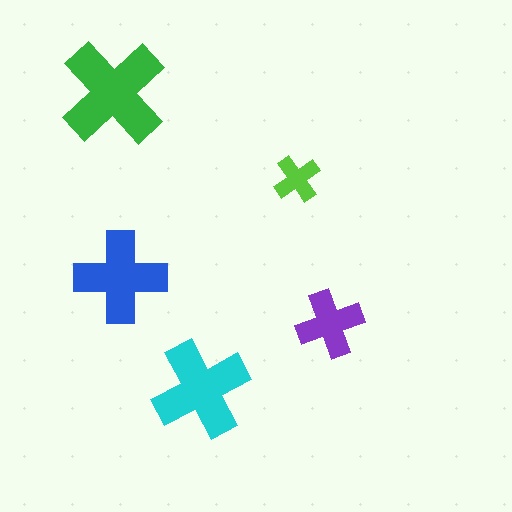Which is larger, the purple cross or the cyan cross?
The cyan one.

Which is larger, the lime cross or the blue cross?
The blue one.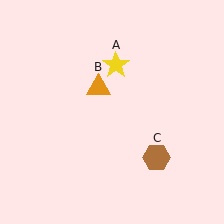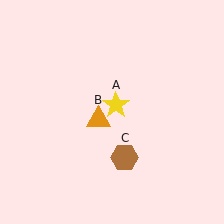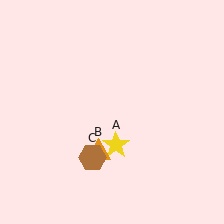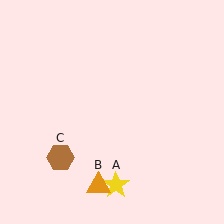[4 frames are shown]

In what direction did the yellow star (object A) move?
The yellow star (object A) moved down.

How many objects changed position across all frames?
3 objects changed position: yellow star (object A), orange triangle (object B), brown hexagon (object C).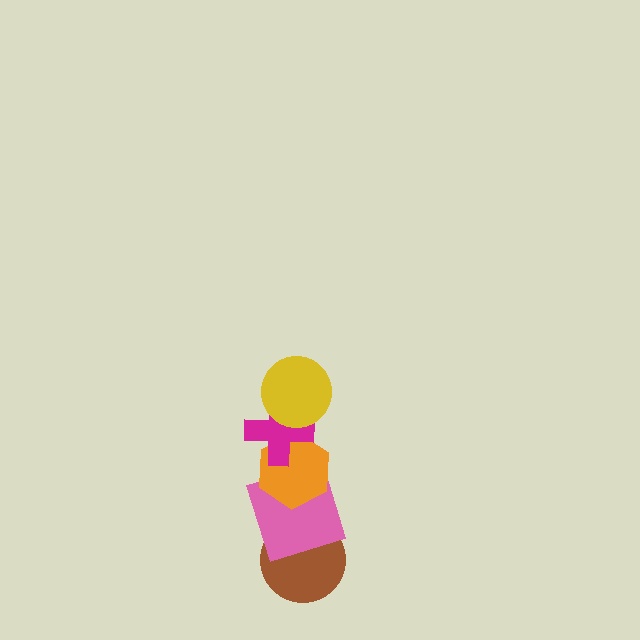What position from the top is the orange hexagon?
The orange hexagon is 3rd from the top.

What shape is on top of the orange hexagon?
The magenta cross is on top of the orange hexagon.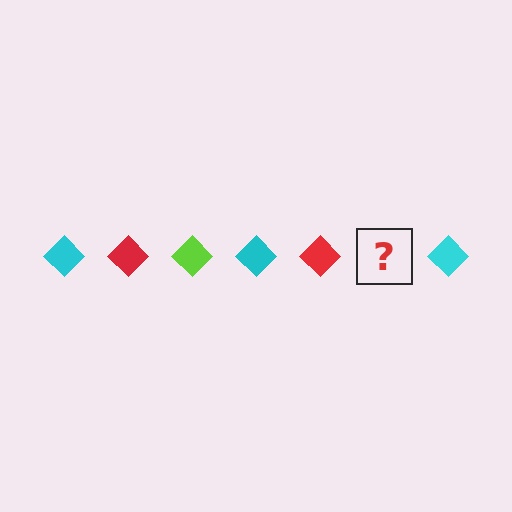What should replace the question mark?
The question mark should be replaced with a lime diamond.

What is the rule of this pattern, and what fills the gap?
The rule is that the pattern cycles through cyan, red, lime diamonds. The gap should be filled with a lime diamond.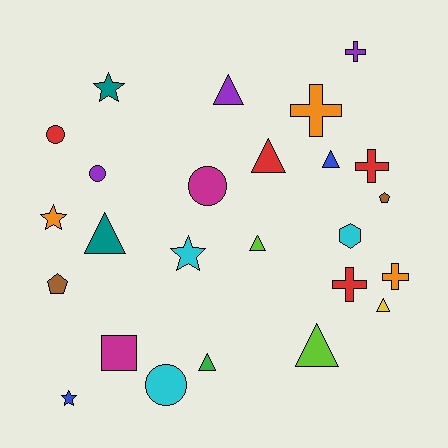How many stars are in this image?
There are 4 stars.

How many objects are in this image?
There are 25 objects.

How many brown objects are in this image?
There are 2 brown objects.